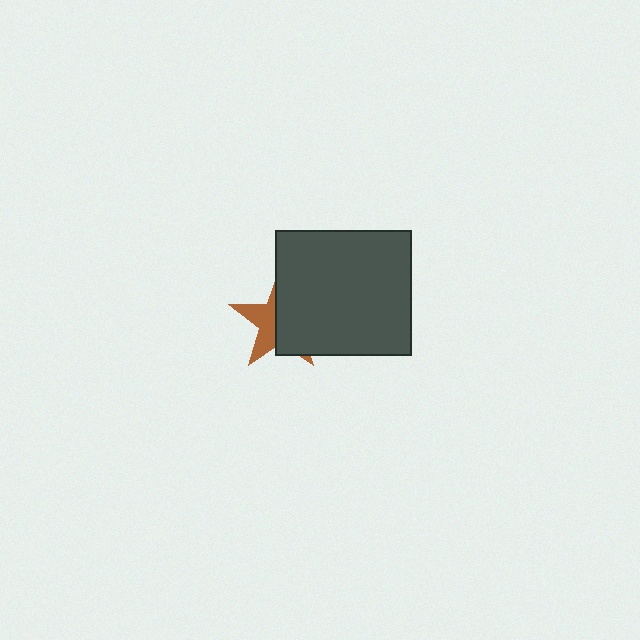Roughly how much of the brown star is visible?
A small part of it is visible (roughly 42%).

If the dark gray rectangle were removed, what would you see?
You would see the complete brown star.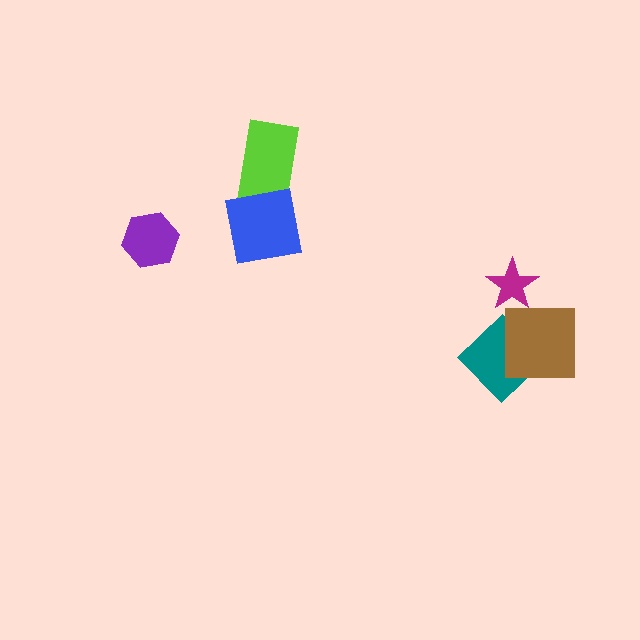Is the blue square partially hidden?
No, no other shape covers it.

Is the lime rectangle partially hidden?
Yes, it is partially covered by another shape.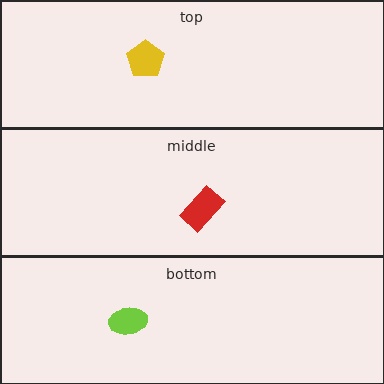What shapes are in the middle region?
The red rectangle.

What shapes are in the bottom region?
The lime ellipse.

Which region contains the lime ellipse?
The bottom region.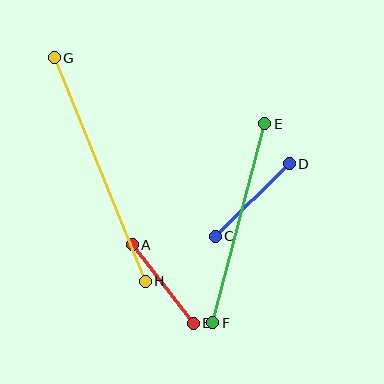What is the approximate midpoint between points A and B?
The midpoint is at approximately (163, 284) pixels.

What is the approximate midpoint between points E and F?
The midpoint is at approximately (239, 223) pixels.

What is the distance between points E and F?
The distance is approximately 206 pixels.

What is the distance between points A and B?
The distance is approximately 99 pixels.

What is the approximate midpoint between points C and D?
The midpoint is at approximately (252, 200) pixels.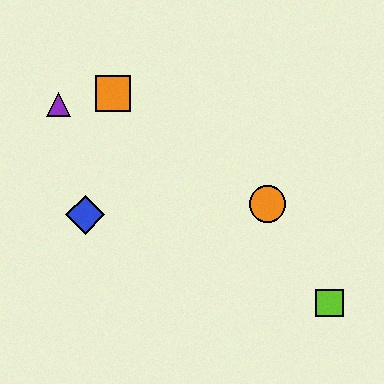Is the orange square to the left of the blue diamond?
No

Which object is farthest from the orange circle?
The purple triangle is farthest from the orange circle.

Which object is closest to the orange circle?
The lime square is closest to the orange circle.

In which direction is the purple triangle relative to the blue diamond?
The purple triangle is above the blue diamond.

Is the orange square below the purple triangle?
No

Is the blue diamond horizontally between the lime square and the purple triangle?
Yes